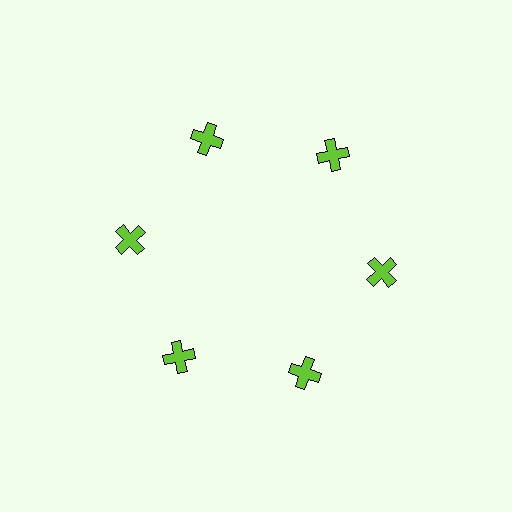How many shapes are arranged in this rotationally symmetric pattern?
There are 6 shapes, arranged in 6 groups of 1.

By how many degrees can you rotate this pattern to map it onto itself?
The pattern maps onto itself every 60 degrees of rotation.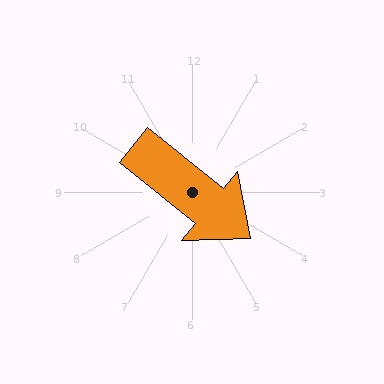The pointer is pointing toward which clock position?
Roughly 4 o'clock.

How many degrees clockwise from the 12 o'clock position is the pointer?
Approximately 129 degrees.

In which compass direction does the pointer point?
Southeast.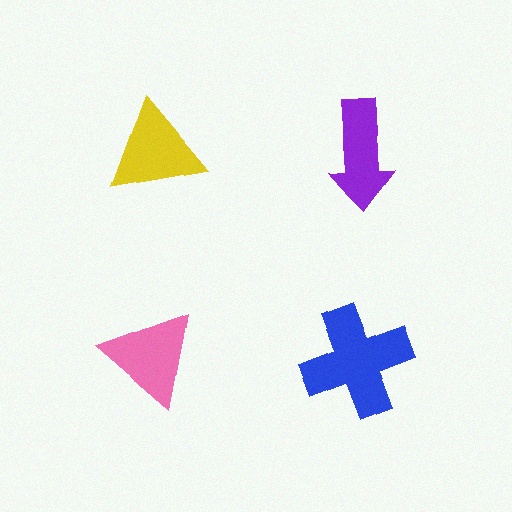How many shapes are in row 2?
2 shapes.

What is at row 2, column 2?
A blue cross.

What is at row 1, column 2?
A purple arrow.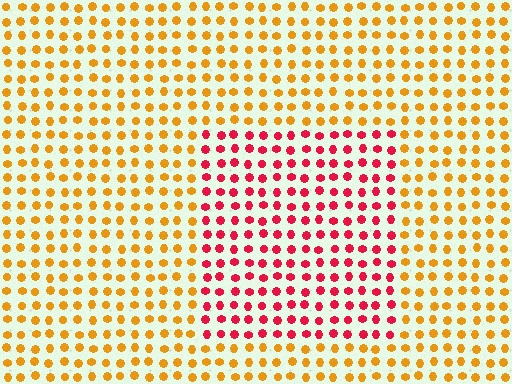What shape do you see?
I see a rectangle.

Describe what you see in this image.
The image is filled with small orange elements in a uniform arrangement. A rectangle-shaped region is visible where the elements are tinted to a slightly different hue, forming a subtle color boundary.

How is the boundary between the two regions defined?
The boundary is defined purely by a slight shift in hue (about 51 degrees). Spacing, size, and orientation are identical on both sides.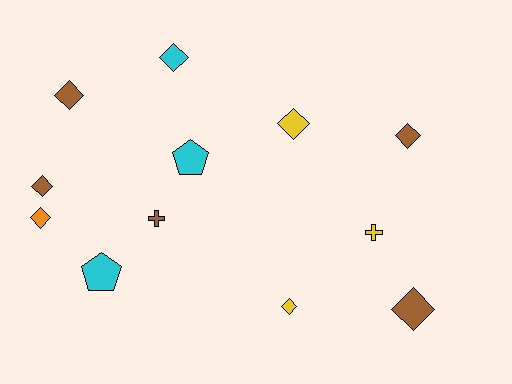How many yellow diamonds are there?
There are 2 yellow diamonds.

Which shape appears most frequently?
Diamond, with 8 objects.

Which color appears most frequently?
Brown, with 5 objects.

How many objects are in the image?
There are 12 objects.